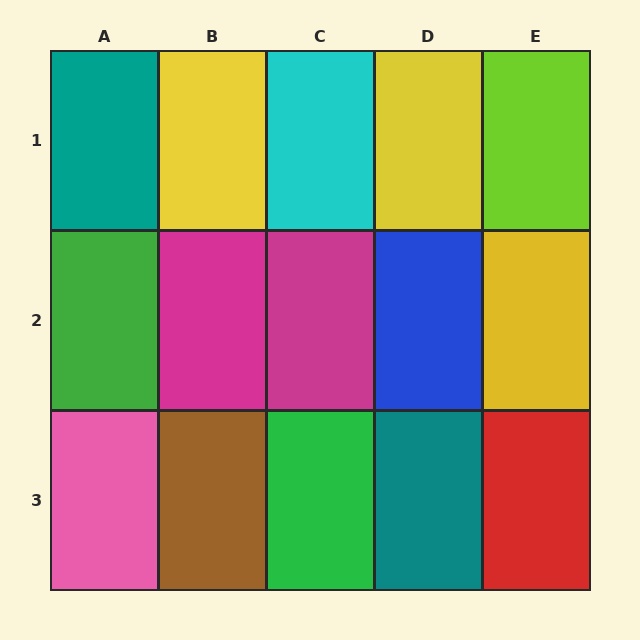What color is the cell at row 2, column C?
Magenta.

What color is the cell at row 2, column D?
Blue.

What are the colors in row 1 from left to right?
Teal, yellow, cyan, yellow, lime.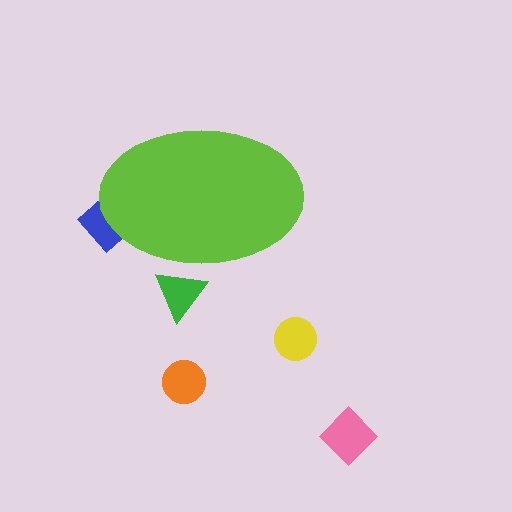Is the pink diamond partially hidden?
No, the pink diamond is fully visible.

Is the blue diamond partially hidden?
Yes, the blue diamond is partially hidden behind the lime ellipse.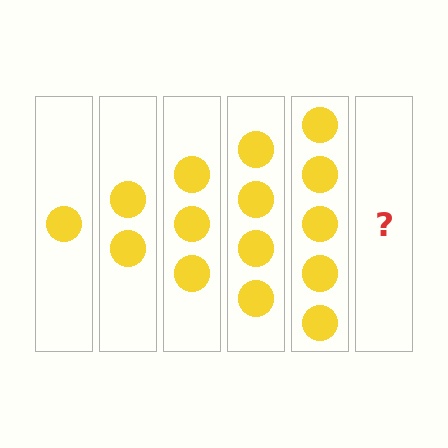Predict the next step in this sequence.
The next step is 6 circles.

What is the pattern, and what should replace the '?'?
The pattern is that each step adds one more circle. The '?' should be 6 circles.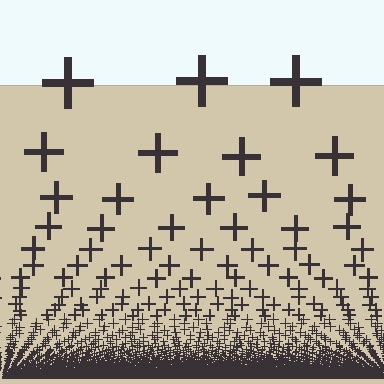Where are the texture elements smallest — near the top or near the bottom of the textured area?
Near the bottom.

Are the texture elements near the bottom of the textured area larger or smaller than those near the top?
Smaller. The gradient is inverted — elements near the bottom are smaller and denser.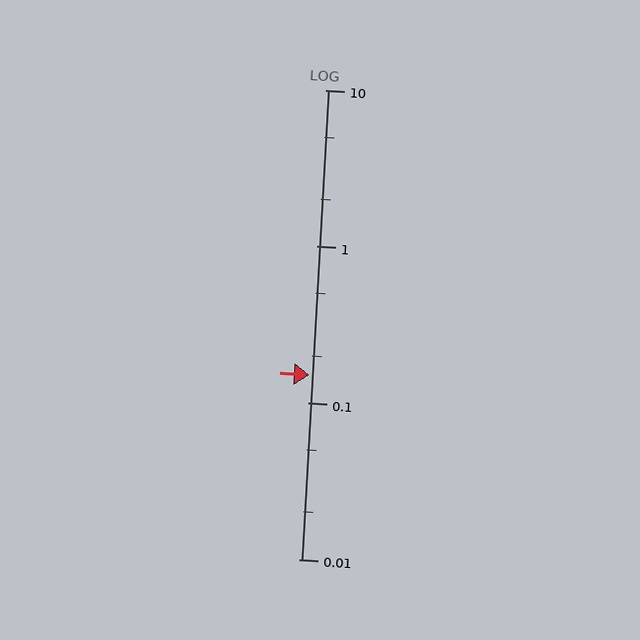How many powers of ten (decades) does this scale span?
The scale spans 3 decades, from 0.01 to 10.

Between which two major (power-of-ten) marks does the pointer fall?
The pointer is between 0.1 and 1.